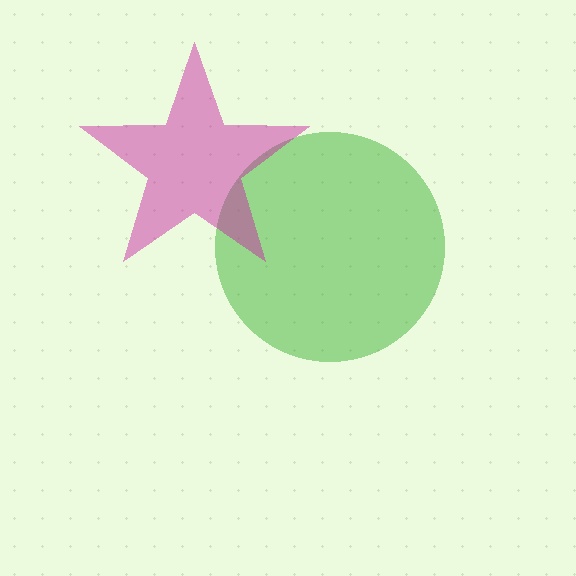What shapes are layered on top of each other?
The layered shapes are: a green circle, a magenta star.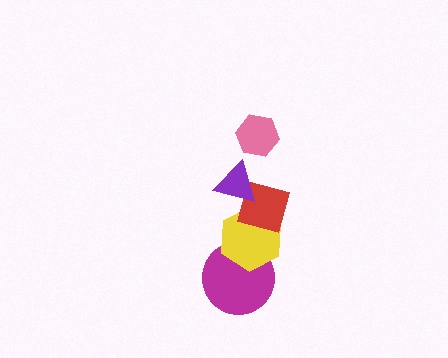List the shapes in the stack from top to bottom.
From top to bottom: the pink hexagon, the purple triangle, the red diamond, the yellow hexagon, the magenta circle.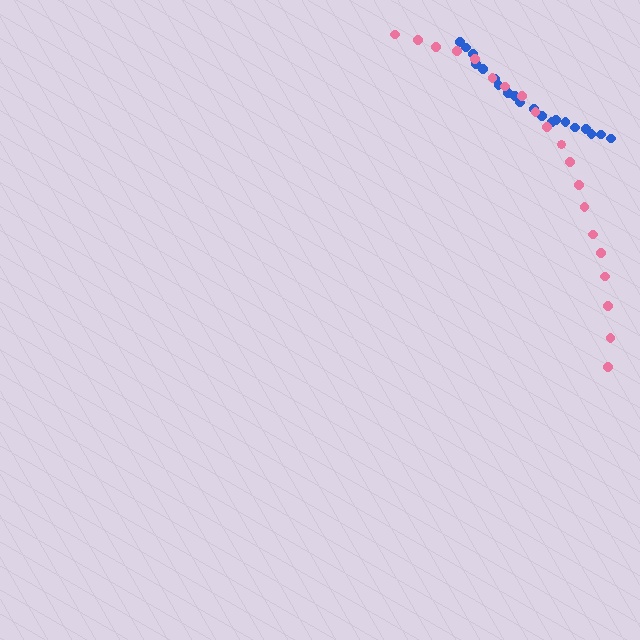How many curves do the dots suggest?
There are 2 distinct paths.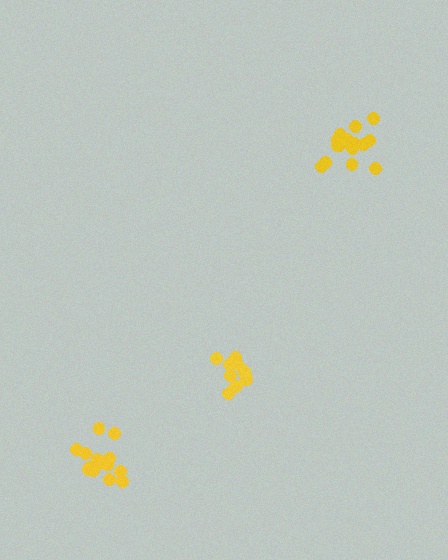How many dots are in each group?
Group 1: 14 dots, Group 2: 11 dots, Group 3: 15 dots (40 total).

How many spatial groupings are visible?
There are 3 spatial groupings.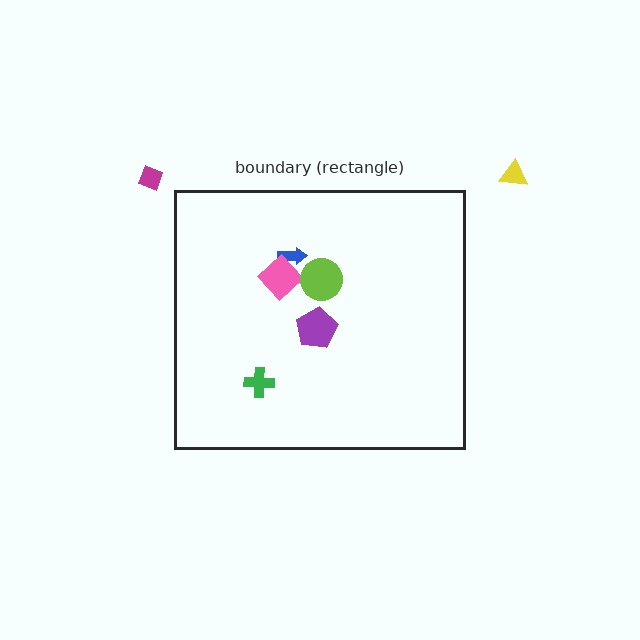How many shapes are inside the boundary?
5 inside, 2 outside.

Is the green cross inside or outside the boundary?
Inside.